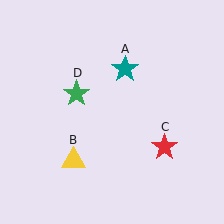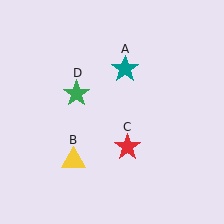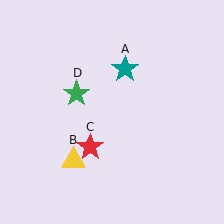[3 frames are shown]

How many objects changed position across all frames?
1 object changed position: red star (object C).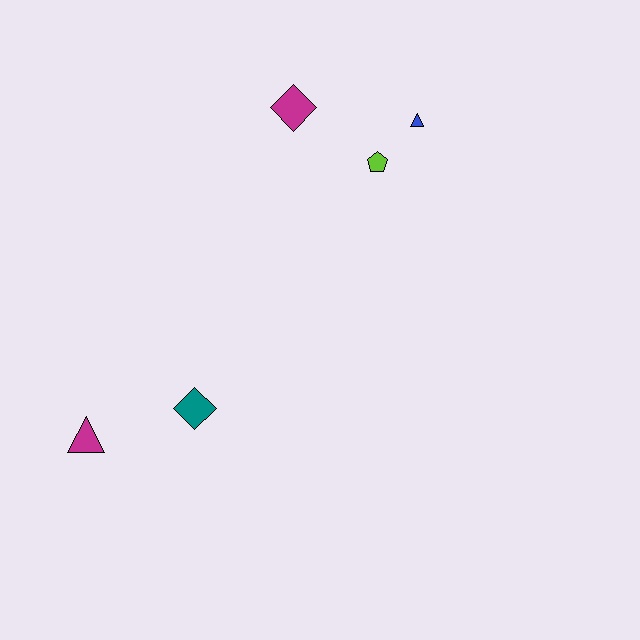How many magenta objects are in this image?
There are 2 magenta objects.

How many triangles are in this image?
There are 2 triangles.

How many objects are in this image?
There are 5 objects.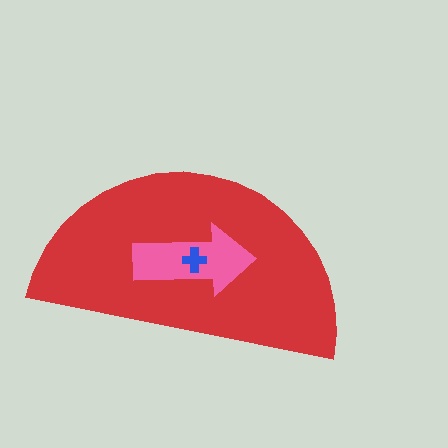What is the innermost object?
The blue cross.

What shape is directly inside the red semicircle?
The pink arrow.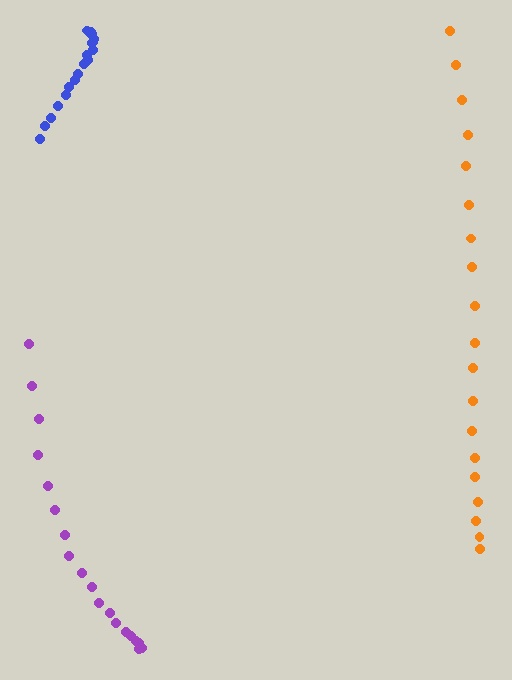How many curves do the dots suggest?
There are 3 distinct paths.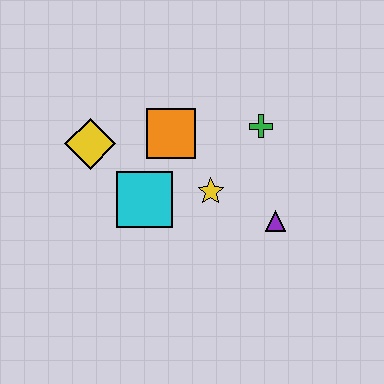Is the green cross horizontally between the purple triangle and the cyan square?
Yes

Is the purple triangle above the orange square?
No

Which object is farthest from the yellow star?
The yellow diamond is farthest from the yellow star.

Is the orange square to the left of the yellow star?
Yes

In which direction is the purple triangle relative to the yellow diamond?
The purple triangle is to the right of the yellow diamond.